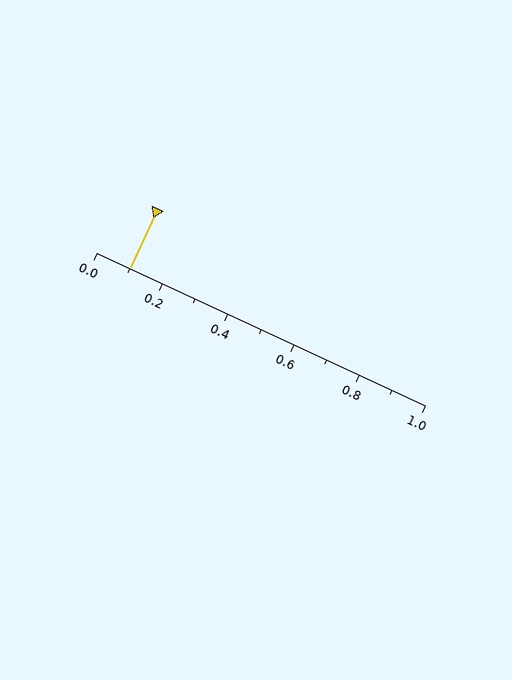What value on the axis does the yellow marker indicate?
The marker indicates approximately 0.1.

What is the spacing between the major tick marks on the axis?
The major ticks are spaced 0.2 apart.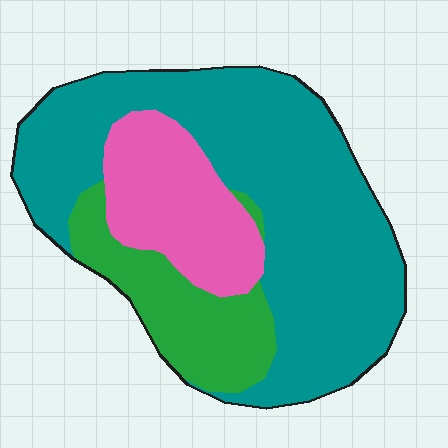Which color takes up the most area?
Teal, at roughly 60%.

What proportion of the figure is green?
Green takes up less than a quarter of the figure.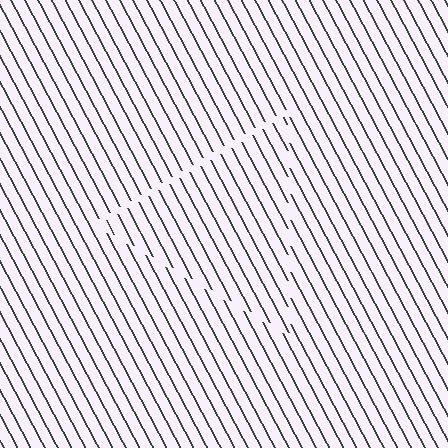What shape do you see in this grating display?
An illusory triangle. The interior of the shape contains the same grating, shifted by half a period — the contour is defined by the phase discontinuity where line-ends from the inner and outer gratings abut.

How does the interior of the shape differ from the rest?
The interior of the shape contains the same grating, shifted by half a period — the contour is defined by the phase discontinuity where line-ends from the inner and outer gratings abut.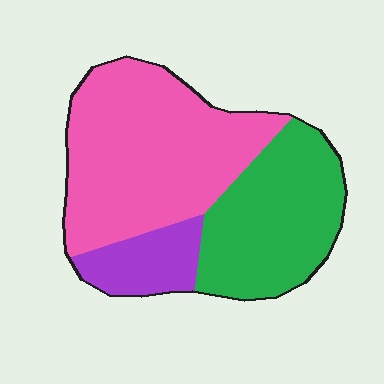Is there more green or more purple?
Green.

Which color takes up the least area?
Purple, at roughly 15%.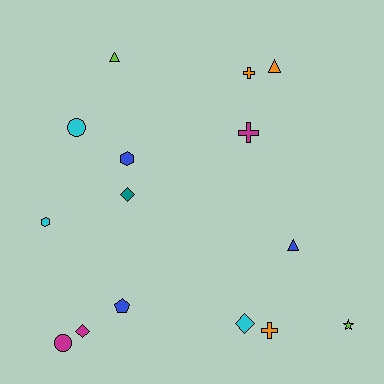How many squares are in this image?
There are no squares.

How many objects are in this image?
There are 15 objects.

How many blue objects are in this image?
There are 3 blue objects.